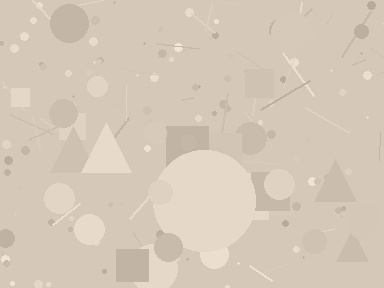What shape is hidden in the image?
A circle is hidden in the image.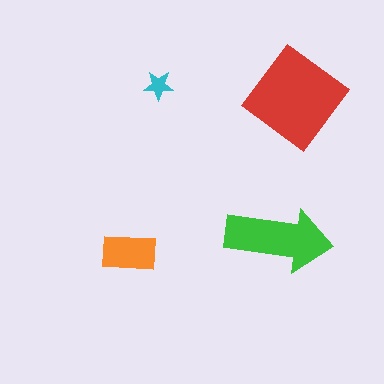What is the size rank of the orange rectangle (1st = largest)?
3rd.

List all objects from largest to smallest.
The red diamond, the green arrow, the orange rectangle, the cyan star.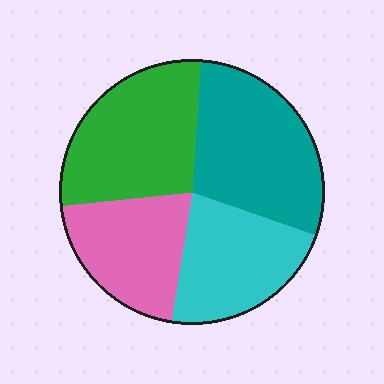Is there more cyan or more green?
Green.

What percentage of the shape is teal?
Teal covers about 30% of the shape.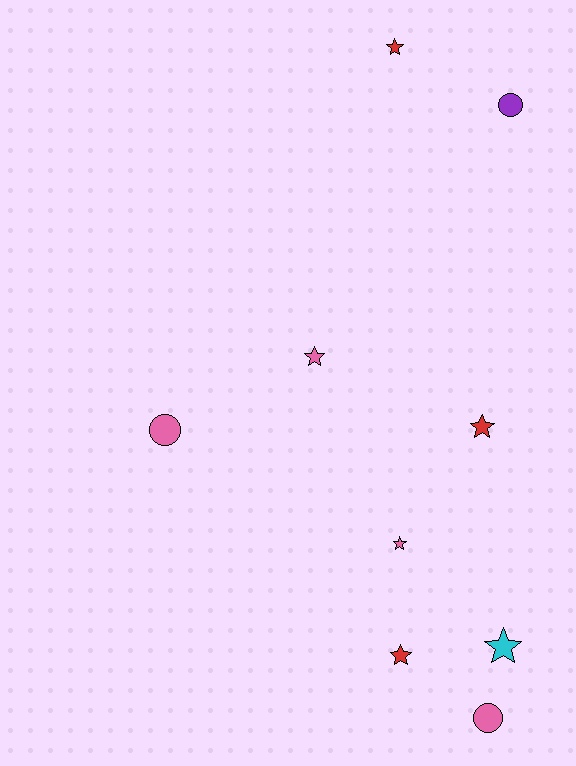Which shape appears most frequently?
Star, with 6 objects.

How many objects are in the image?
There are 9 objects.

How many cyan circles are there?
There are no cyan circles.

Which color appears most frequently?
Pink, with 4 objects.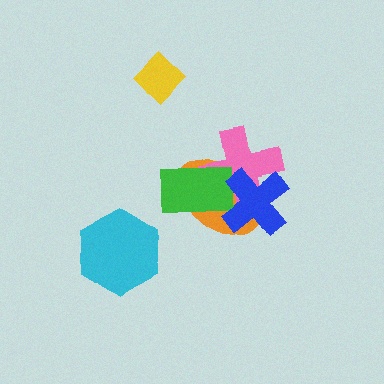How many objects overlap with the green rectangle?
3 objects overlap with the green rectangle.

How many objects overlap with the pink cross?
3 objects overlap with the pink cross.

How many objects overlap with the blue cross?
3 objects overlap with the blue cross.